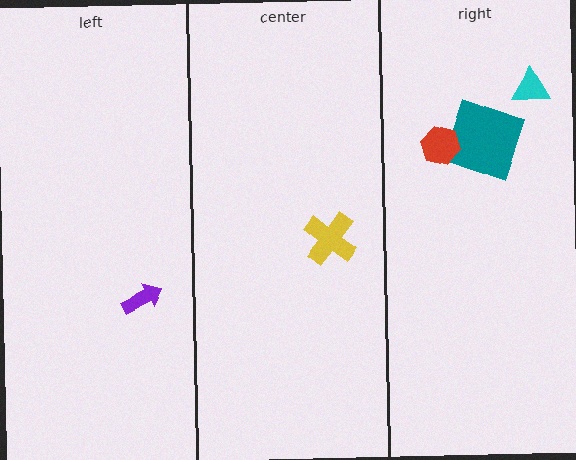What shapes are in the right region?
The teal square, the red hexagon, the cyan triangle.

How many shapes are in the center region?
1.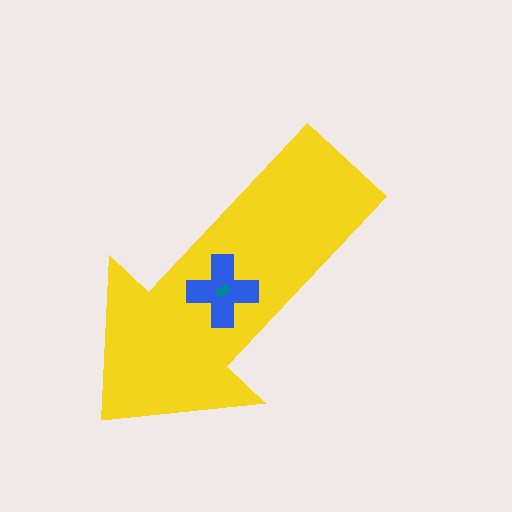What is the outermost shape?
The yellow arrow.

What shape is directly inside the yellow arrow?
The blue cross.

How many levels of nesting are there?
3.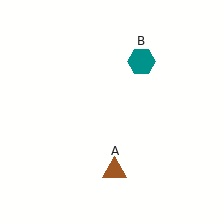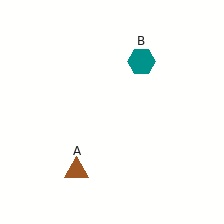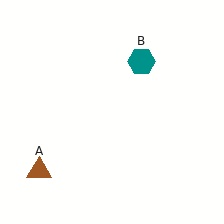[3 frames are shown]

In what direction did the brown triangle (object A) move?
The brown triangle (object A) moved left.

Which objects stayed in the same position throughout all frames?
Teal hexagon (object B) remained stationary.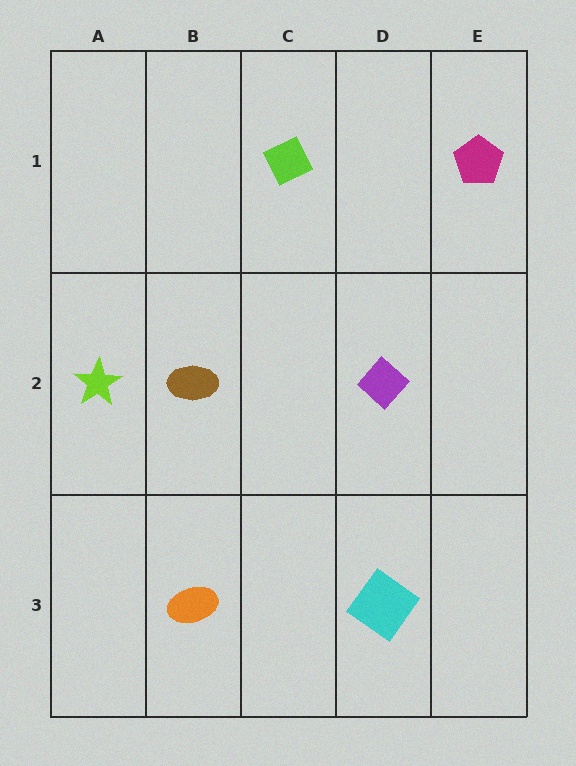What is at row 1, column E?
A magenta pentagon.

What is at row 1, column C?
A lime diamond.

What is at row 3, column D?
A cyan diamond.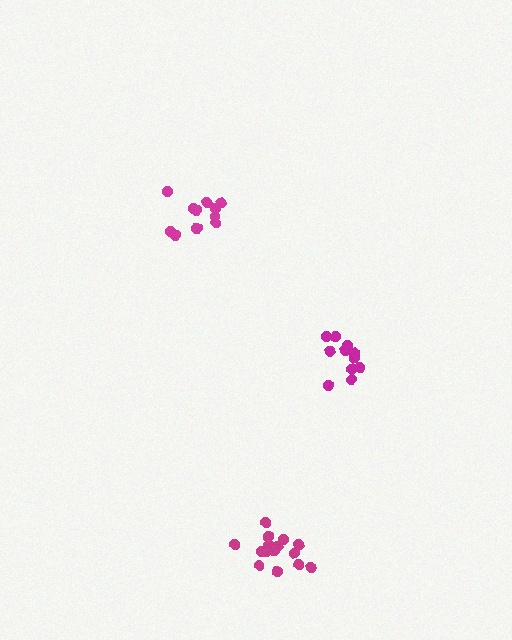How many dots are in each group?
Group 1: 12 dots, Group 2: 16 dots, Group 3: 11 dots (39 total).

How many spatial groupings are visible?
There are 3 spatial groupings.